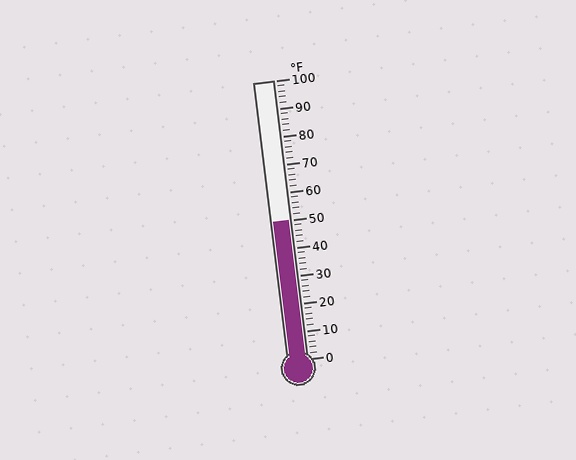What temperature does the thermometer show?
The thermometer shows approximately 50°F.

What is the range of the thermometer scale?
The thermometer scale ranges from 0°F to 100°F.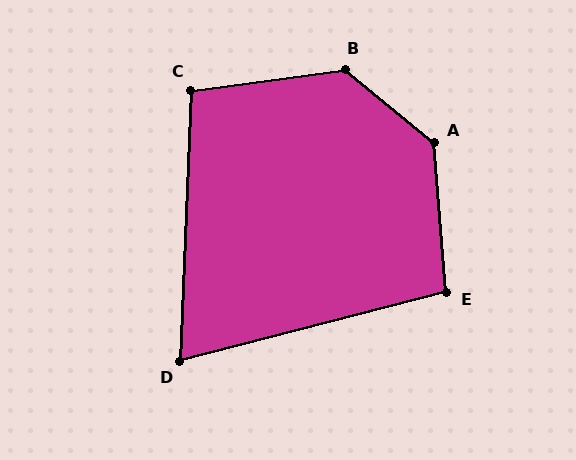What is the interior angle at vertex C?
Approximately 100 degrees (obtuse).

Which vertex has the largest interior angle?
A, at approximately 134 degrees.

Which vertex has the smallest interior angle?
D, at approximately 73 degrees.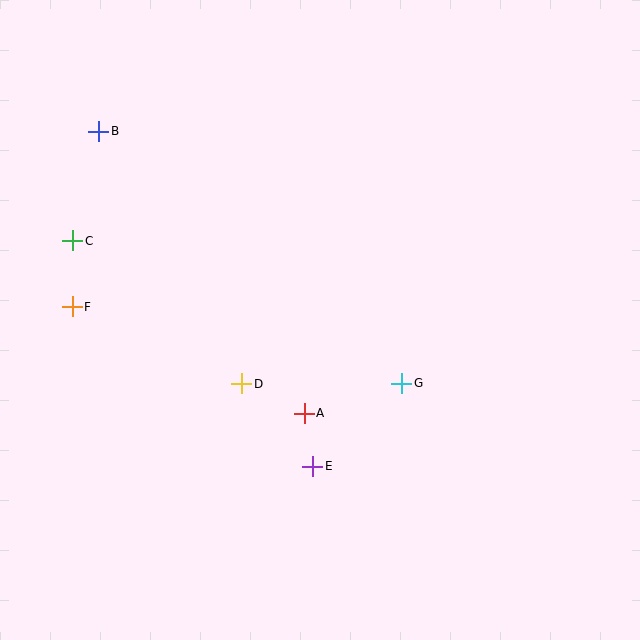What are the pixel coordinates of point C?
Point C is at (73, 241).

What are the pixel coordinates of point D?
Point D is at (242, 384).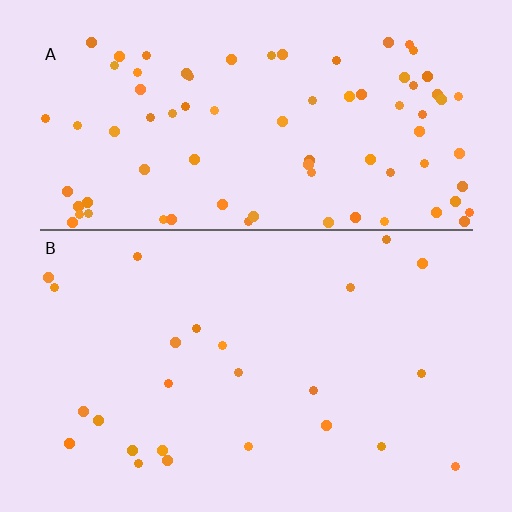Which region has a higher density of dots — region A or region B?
A (the top).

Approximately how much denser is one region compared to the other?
Approximately 3.4× — region A over region B.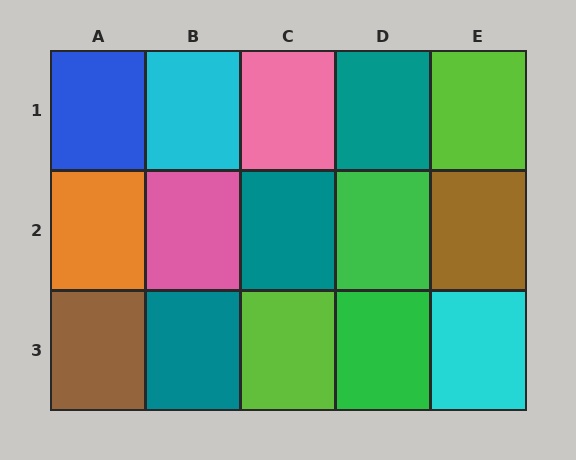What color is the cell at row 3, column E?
Cyan.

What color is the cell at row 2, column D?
Green.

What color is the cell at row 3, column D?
Green.